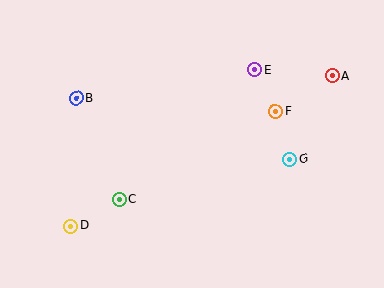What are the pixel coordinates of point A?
Point A is at (332, 76).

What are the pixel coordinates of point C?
Point C is at (119, 199).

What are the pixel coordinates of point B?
Point B is at (76, 98).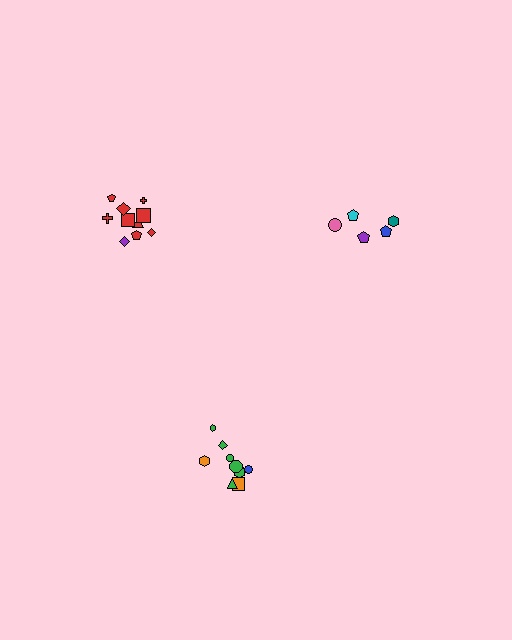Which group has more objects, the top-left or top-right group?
The top-left group.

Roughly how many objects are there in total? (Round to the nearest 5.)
Roughly 25 objects in total.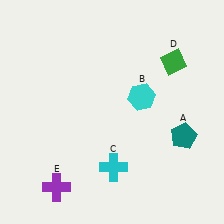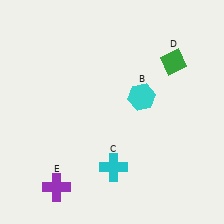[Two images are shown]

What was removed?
The teal pentagon (A) was removed in Image 2.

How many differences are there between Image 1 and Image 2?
There is 1 difference between the two images.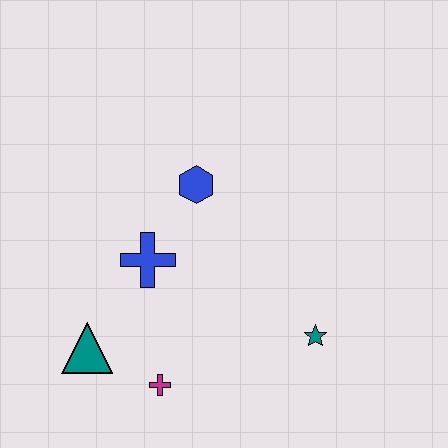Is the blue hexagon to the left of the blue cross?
No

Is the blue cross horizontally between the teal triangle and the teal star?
Yes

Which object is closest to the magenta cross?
The teal triangle is closest to the magenta cross.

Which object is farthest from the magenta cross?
The blue hexagon is farthest from the magenta cross.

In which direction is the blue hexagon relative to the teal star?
The blue hexagon is above the teal star.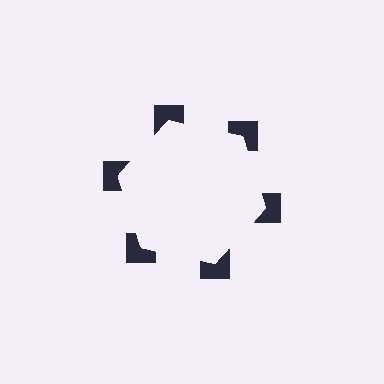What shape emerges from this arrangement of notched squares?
An illusory hexagon — its edges are inferred from the aligned wedge cuts in the notched squares, not physically drawn.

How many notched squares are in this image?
There are 6 — one at each vertex of the illusory hexagon.